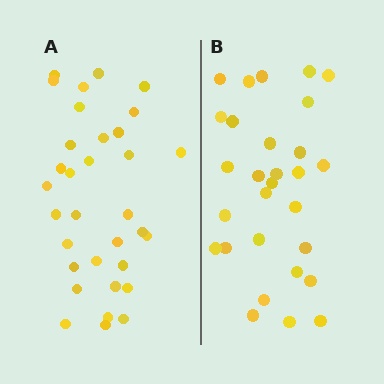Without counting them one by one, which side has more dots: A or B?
Region A (the left region) has more dots.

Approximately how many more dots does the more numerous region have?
Region A has about 4 more dots than region B.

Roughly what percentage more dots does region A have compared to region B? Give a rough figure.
About 15% more.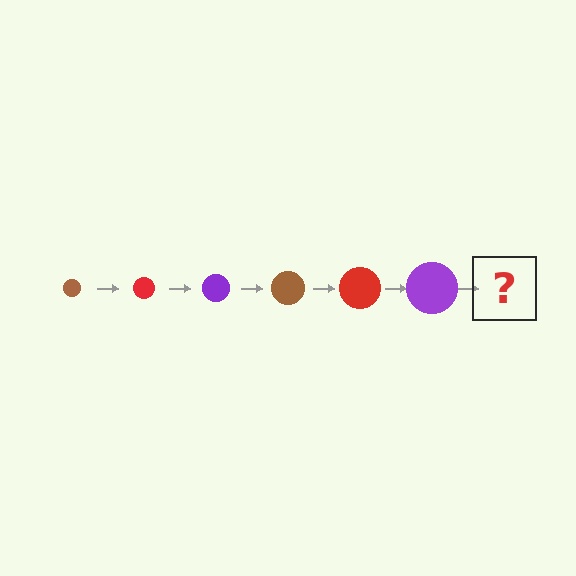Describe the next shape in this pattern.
It should be a brown circle, larger than the previous one.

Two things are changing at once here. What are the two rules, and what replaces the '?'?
The two rules are that the circle grows larger each step and the color cycles through brown, red, and purple. The '?' should be a brown circle, larger than the previous one.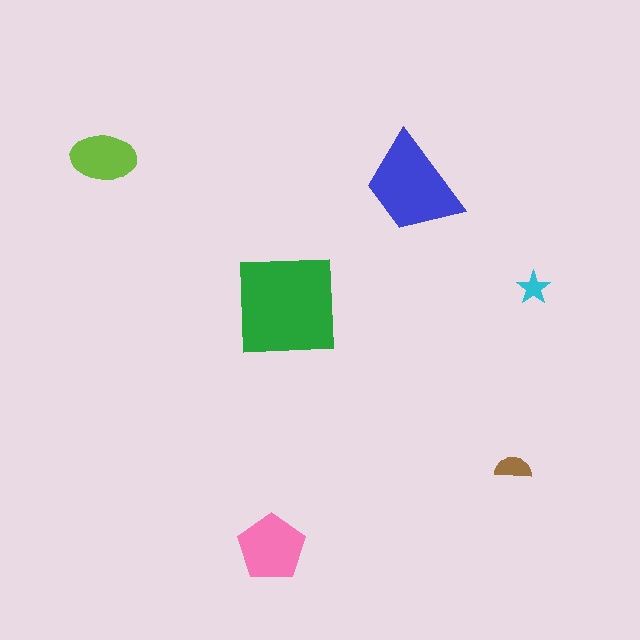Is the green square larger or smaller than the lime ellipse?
Larger.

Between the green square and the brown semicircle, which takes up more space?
The green square.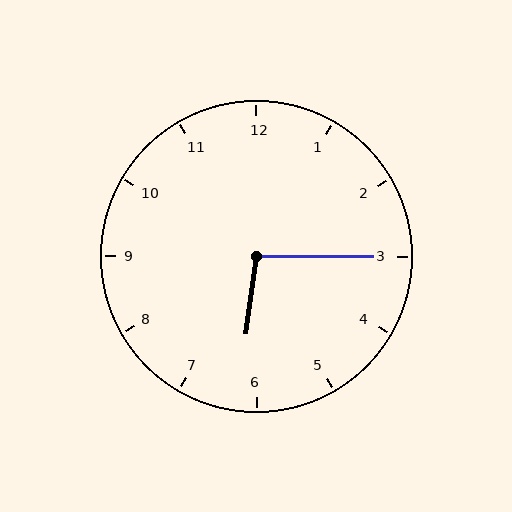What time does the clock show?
6:15.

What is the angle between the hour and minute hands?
Approximately 98 degrees.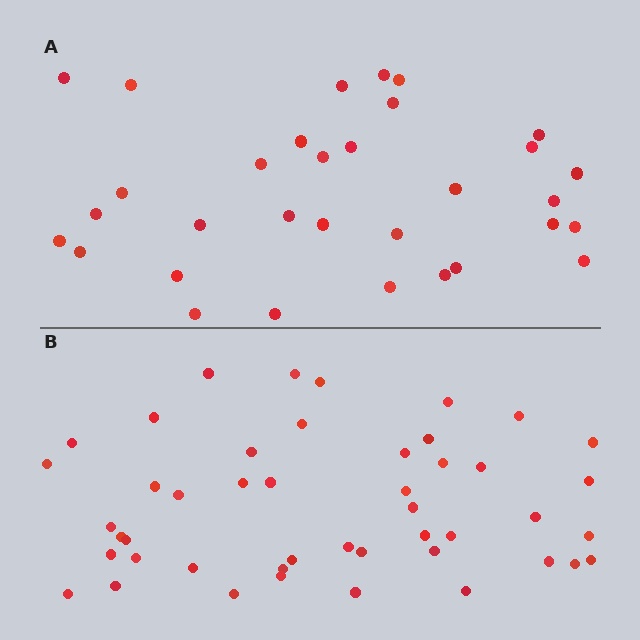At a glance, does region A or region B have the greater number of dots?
Region B (the bottom region) has more dots.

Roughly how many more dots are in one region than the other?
Region B has approximately 15 more dots than region A.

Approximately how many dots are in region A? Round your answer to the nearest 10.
About 30 dots. (The exact count is 32, which rounds to 30.)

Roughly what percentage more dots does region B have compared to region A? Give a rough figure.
About 45% more.